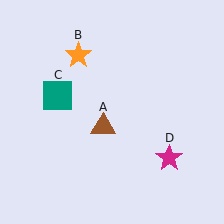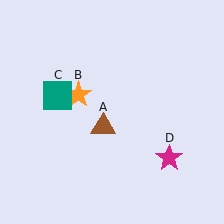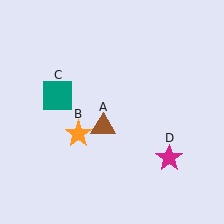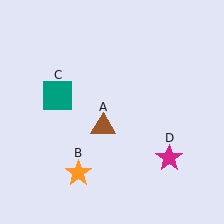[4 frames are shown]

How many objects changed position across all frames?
1 object changed position: orange star (object B).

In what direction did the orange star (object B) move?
The orange star (object B) moved down.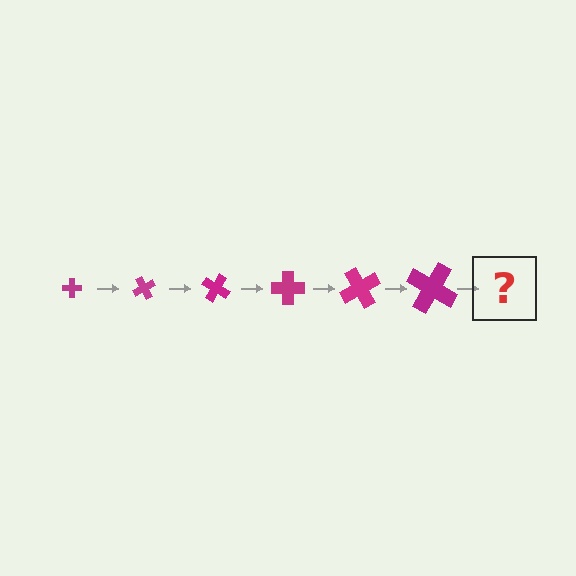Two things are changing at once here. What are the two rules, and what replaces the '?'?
The two rules are that the cross grows larger each step and it rotates 60 degrees each step. The '?' should be a cross, larger than the previous one and rotated 360 degrees from the start.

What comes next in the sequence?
The next element should be a cross, larger than the previous one and rotated 360 degrees from the start.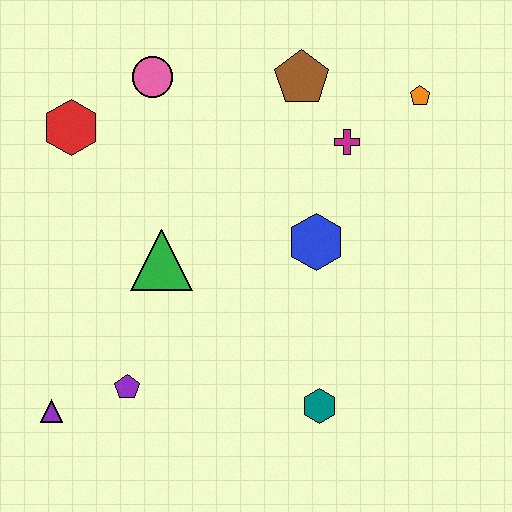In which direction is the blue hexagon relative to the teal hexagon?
The blue hexagon is above the teal hexagon.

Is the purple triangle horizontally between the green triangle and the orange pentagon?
No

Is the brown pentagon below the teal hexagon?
No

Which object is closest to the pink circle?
The red hexagon is closest to the pink circle.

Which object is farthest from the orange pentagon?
The purple triangle is farthest from the orange pentagon.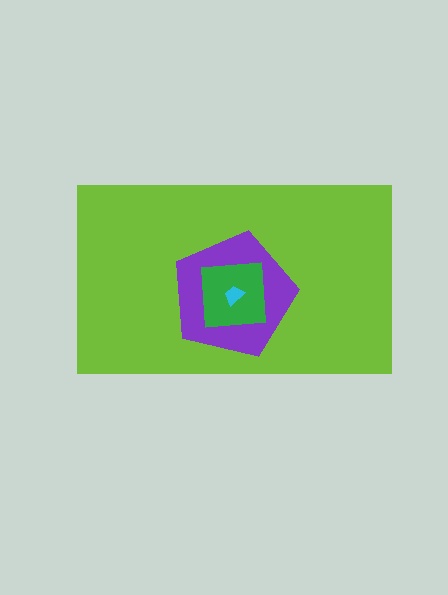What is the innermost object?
The cyan trapezoid.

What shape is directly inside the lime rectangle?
The purple pentagon.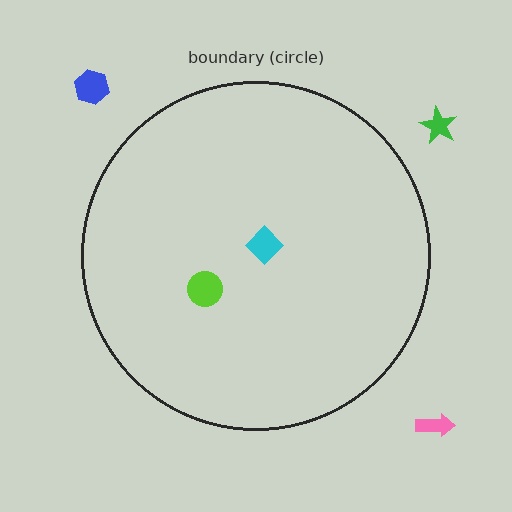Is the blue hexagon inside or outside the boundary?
Outside.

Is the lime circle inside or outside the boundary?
Inside.